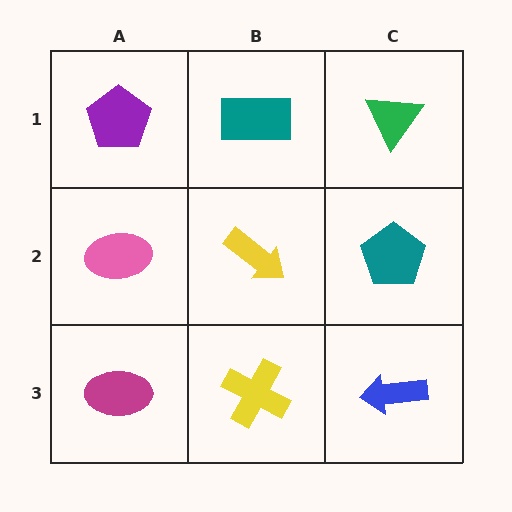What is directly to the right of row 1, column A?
A teal rectangle.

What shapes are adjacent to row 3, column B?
A yellow arrow (row 2, column B), a magenta ellipse (row 3, column A), a blue arrow (row 3, column C).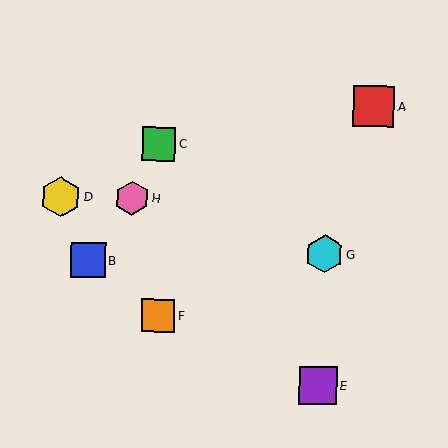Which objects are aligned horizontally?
Objects D, H are aligned horizontally.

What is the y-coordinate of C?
Object C is at y≈144.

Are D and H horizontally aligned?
Yes, both are at y≈197.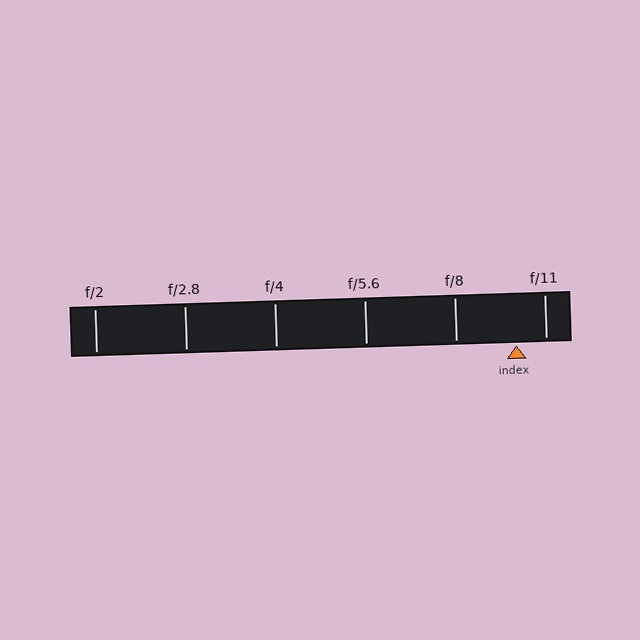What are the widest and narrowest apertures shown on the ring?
The widest aperture shown is f/2 and the narrowest is f/11.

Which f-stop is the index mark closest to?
The index mark is closest to f/11.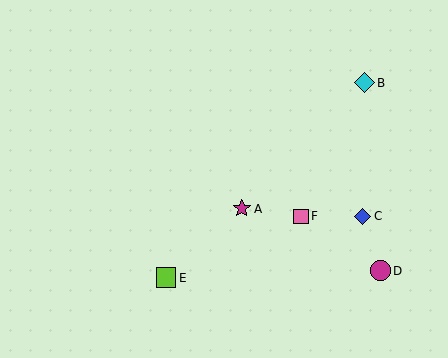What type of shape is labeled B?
Shape B is a cyan diamond.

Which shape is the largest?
The lime square (labeled E) is the largest.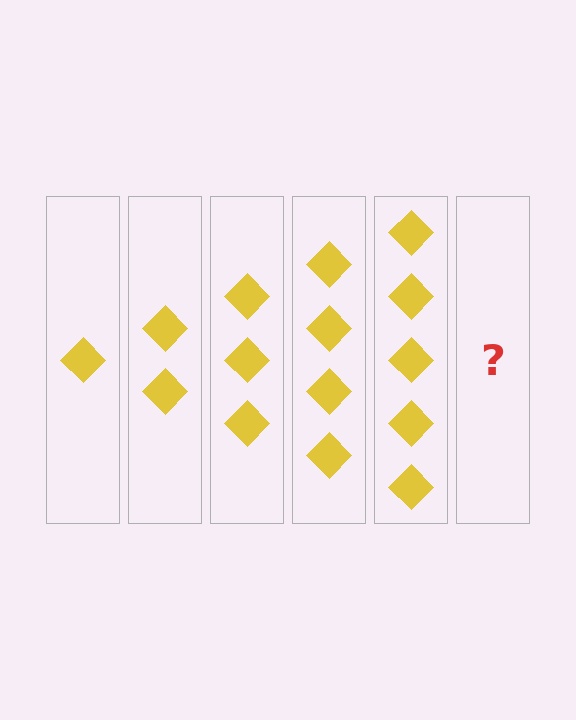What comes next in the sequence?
The next element should be 6 diamonds.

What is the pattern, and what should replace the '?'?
The pattern is that each step adds one more diamond. The '?' should be 6 diamonds.